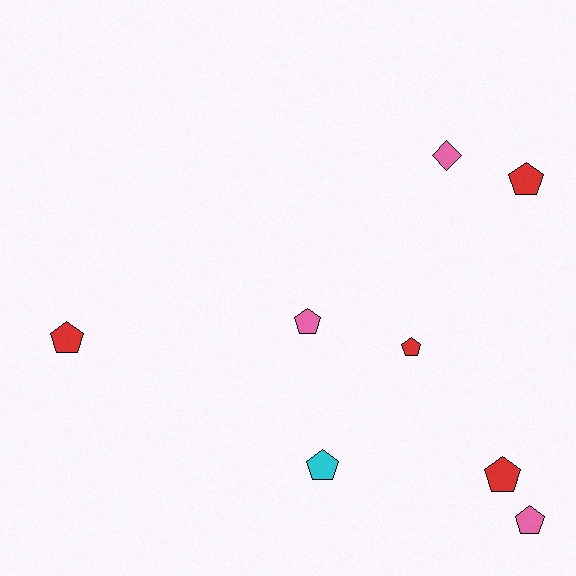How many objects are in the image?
There are 8 objects.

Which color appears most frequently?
Red, with 4 objects.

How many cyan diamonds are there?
There are no cyan diamonds.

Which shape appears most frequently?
Pentagon, with 7 objects.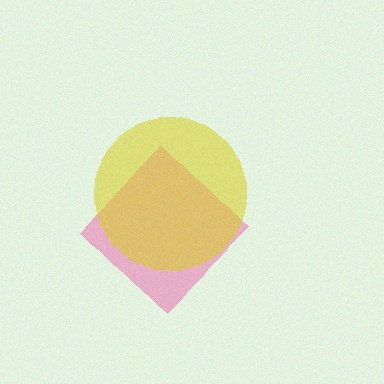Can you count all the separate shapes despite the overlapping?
Yes, there are 2 separate shapes.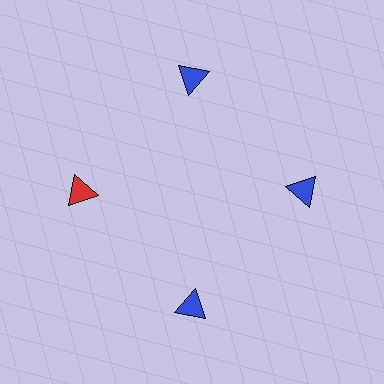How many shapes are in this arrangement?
There are 4 shapes arranged in a ring pattern.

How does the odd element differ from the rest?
It has a different color: red instead of blue.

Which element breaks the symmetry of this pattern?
The red triangle at roughly the 9 o'clock position breaks the symmetry. All other shapes are blue triangles.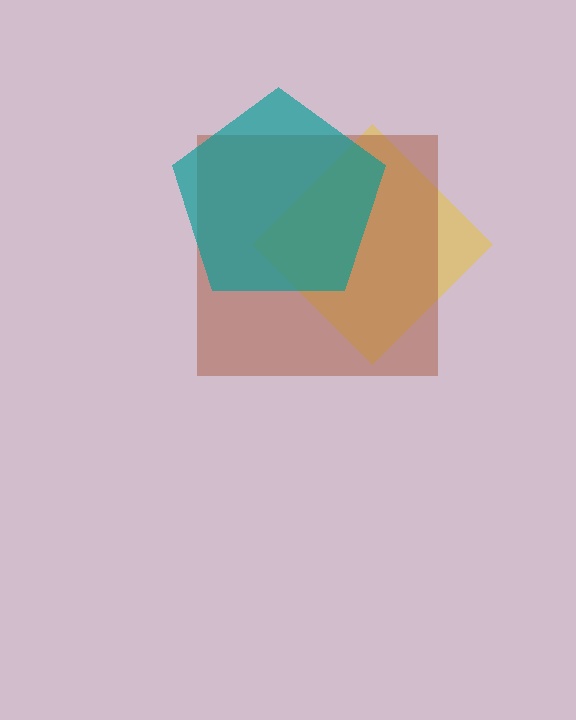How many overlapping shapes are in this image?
There are 3 overlapping shapes in the image.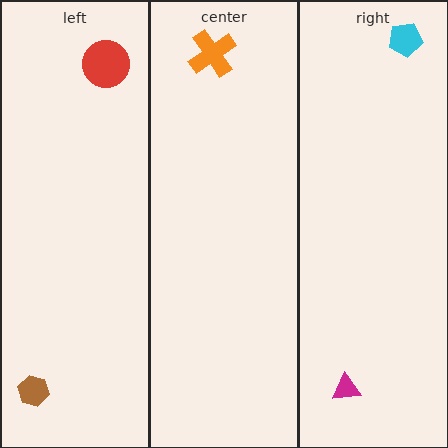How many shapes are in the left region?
2.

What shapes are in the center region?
The orange cross.